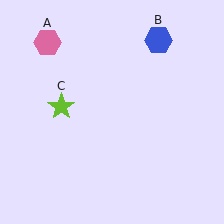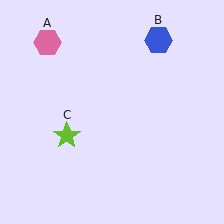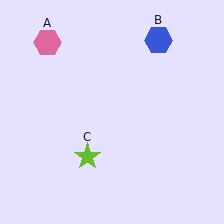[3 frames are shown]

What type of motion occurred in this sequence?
The lime star (object C) rotated counterclockwise around the center of the scene.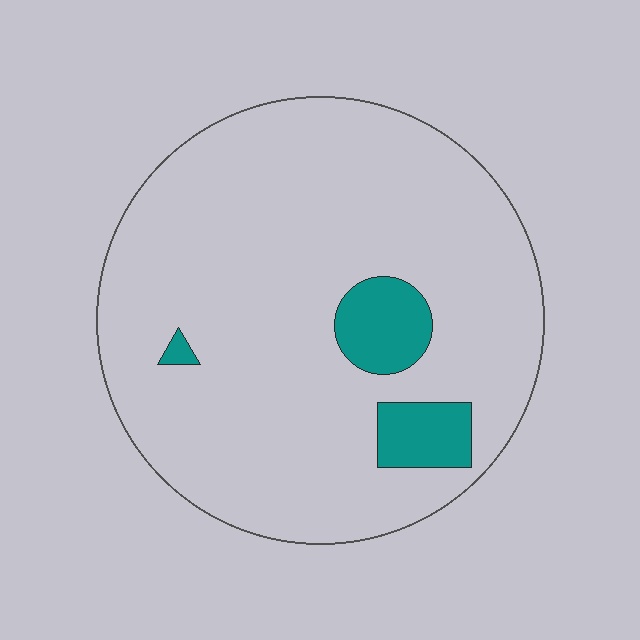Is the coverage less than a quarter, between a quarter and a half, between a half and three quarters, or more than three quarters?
Less than a quarter.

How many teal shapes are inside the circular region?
3.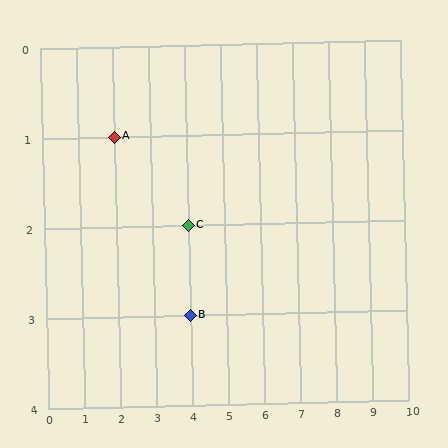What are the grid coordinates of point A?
Point A is at grid coordinates (2, 1).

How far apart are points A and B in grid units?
Points A and B are 2 columns and 2 rows apart (about 2.8 grid units diagonally).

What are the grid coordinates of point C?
Point C is at grid coordinates (4, 2).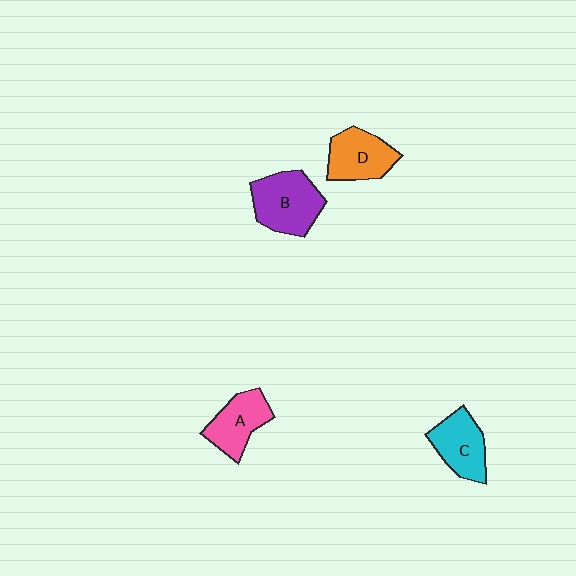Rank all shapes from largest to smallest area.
From largest to smallest: B (purple), D (orange), C (cyan), A (pink).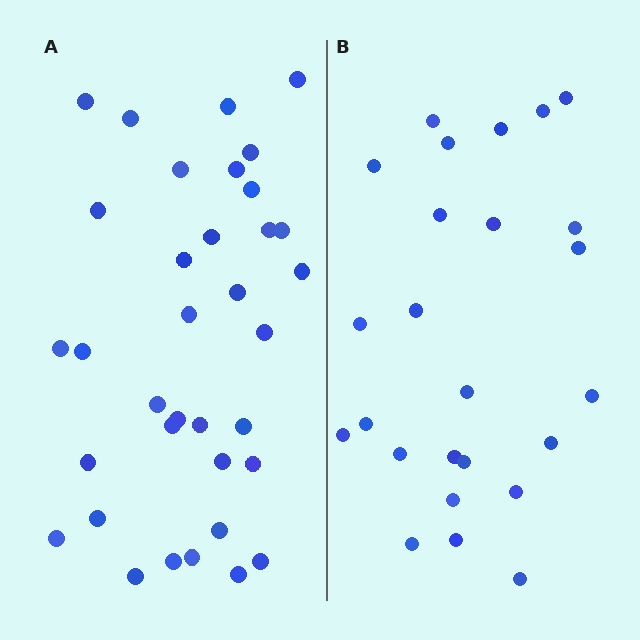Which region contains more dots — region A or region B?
Region A (the left region) has more dots.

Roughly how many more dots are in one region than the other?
Region A has roughly 10 or so more dots than region B.